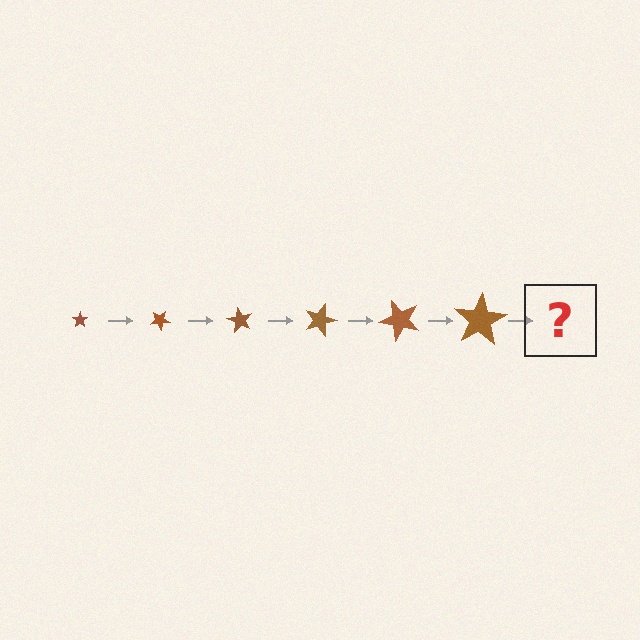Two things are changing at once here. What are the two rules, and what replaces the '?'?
The two rules are that the star grows larger each step and it rotates 30 degrees each step. The '?' should be a star, larger than the previous one and rotated 180 degrees from the start.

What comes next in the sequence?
The next element should be a star, larger than the previous one and rotated 180 degrees from the start.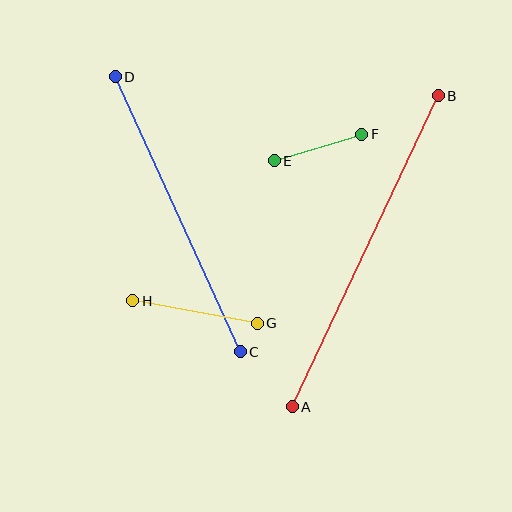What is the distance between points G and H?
The distance is approximately 127 pixels.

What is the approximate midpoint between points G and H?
The midpoint is at approximately (195, 312) pixels.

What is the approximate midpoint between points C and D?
The midpoint is at approximately (178, 214) pixels.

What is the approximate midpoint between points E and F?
The midpoint is at approximately (318, 147) pixels.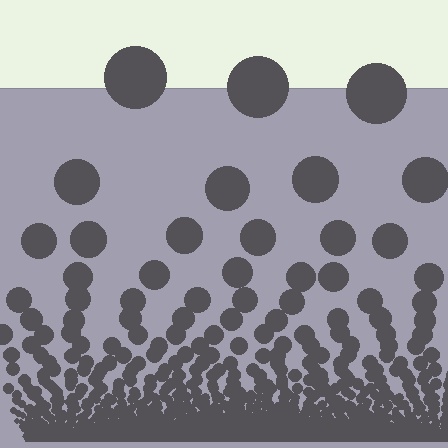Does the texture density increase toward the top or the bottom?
Density increases toward the bottom.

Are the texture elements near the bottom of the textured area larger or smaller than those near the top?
Smaller. The gradient is inverted — elements near the bottom are smaller and denser.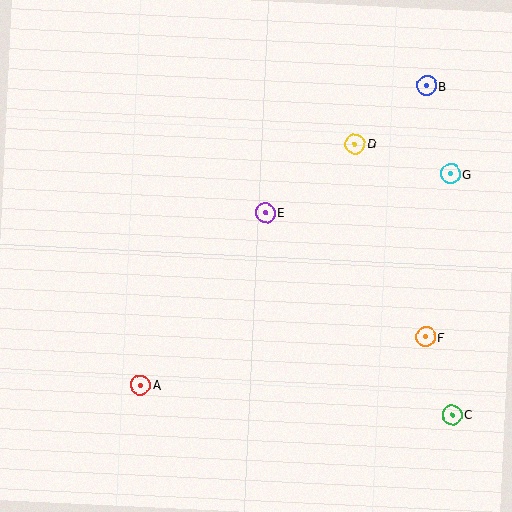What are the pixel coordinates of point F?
Point F is at (426, 337).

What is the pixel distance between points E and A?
The distance between E and A is 213 pixels.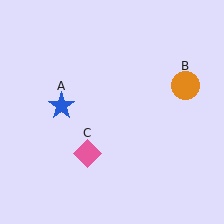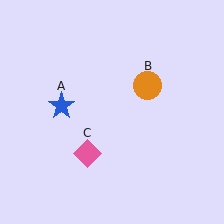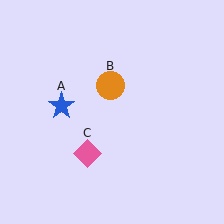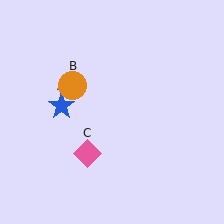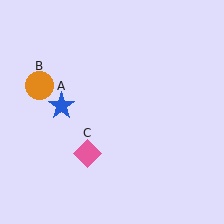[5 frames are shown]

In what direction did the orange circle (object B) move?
The orange circle (object B) moved left.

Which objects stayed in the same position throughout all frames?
Blue star (object A) and pink diamond (object C) remained stationary.